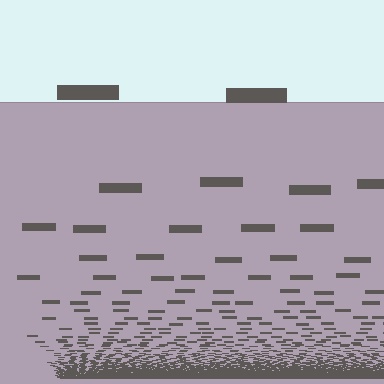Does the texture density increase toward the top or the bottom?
Density increases toward the bottom.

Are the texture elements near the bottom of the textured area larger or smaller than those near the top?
Smaller. The gradient is inverted — elements near the bottom are smaller and denser.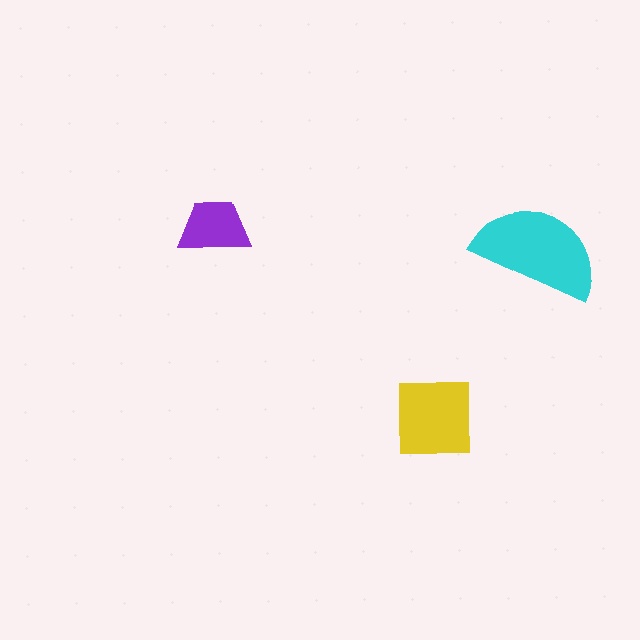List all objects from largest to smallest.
The cyan semicircle, the yellow square, the purple trapezoid.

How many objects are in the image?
There are 3 objects in the image.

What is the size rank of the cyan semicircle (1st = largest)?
1st.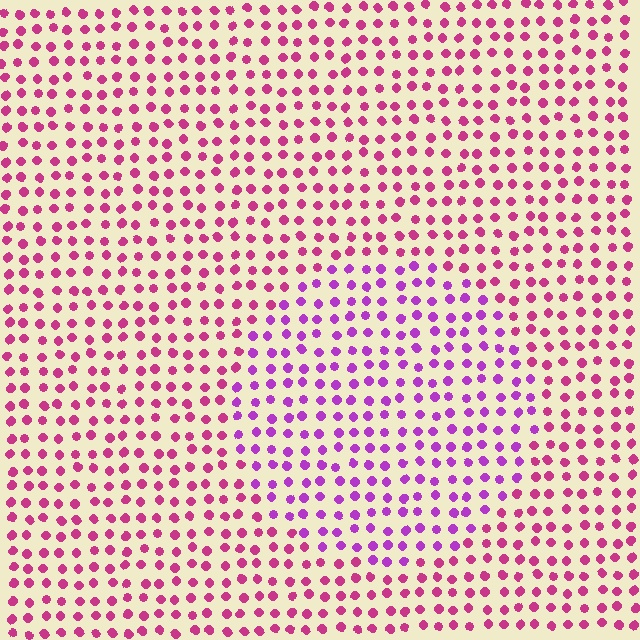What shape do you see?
I see a circle.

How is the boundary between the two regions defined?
The boundary is defined purely by a slight shift in hue (about 35 degrees). Spacing, size, and orientation are identical on both sides.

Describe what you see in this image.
The image is filled with small magenta elements in a uniform arrangement. A circle-shaped region is visible where the elements are tinted to a slightly different hue, forming a subtle color boundary.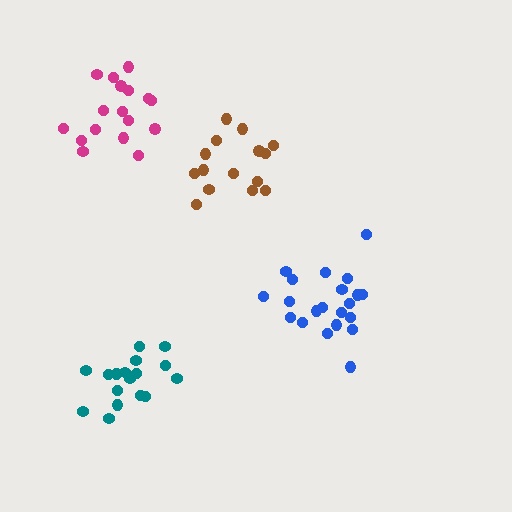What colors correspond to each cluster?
The clusters are colored: blue, teal, brown, magenta.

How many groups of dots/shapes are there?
There are 4 groups.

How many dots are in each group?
Group 1: 21 dots, Group 2: 17 dots, Group 3: 15 dots, Group 4: 17 dots (70 total).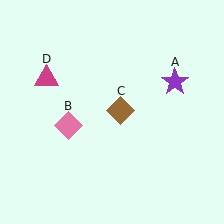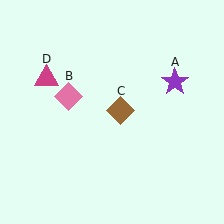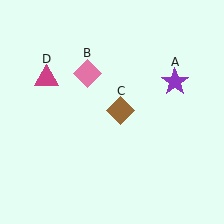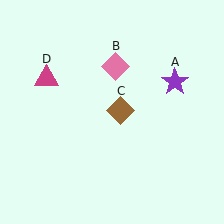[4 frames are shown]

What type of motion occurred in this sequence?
The pink diamond (object B) rotated clockwise around the center of the scene.